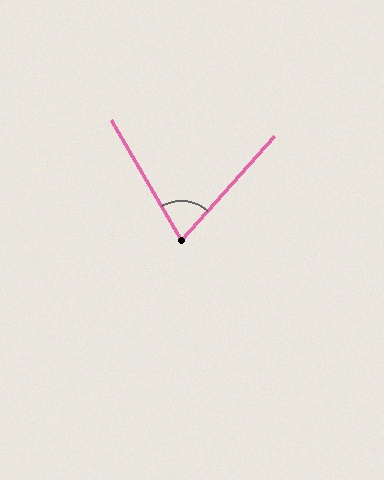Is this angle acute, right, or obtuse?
It is acute.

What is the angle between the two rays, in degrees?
Approximately 72 degrees.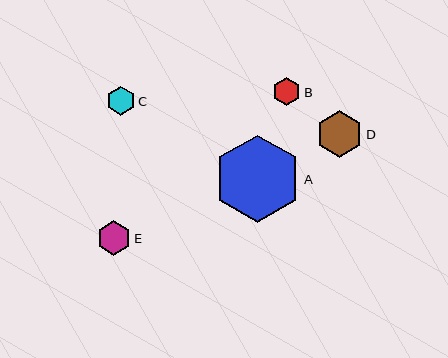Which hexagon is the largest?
Hexagon A is the largest with a size of approximately 87 pixels.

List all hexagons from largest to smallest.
From largest to smallest: A, D, E, C, B.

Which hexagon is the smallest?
Hexagon B is the smallest with a size of approximately 28 pixels.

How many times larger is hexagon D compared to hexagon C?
Hexagon D is approximately 1.7 times the size of hexagon C.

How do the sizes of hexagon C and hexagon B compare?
Hexagon C and hexagon B are approximately the same size.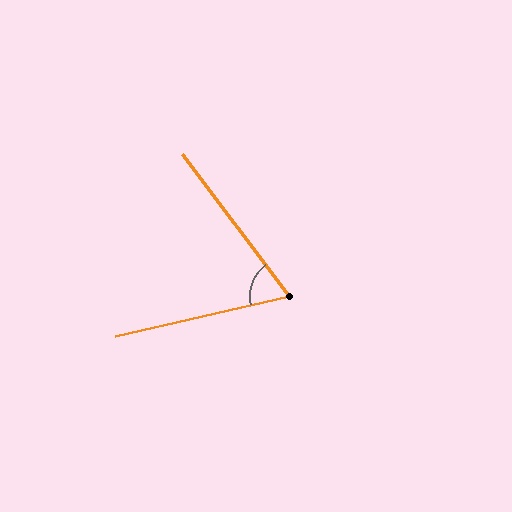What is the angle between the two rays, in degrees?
Approximately 66 degrees.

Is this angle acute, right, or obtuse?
It is acute.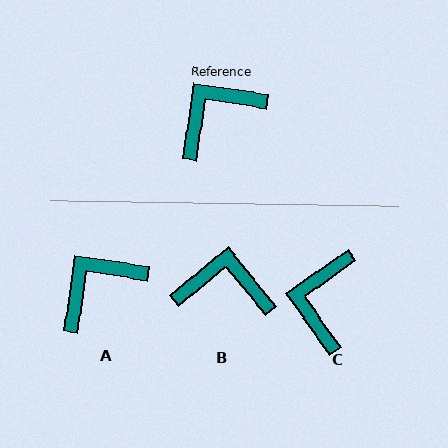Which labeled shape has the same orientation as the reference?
A.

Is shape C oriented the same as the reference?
No, it is off by about 44 degrees.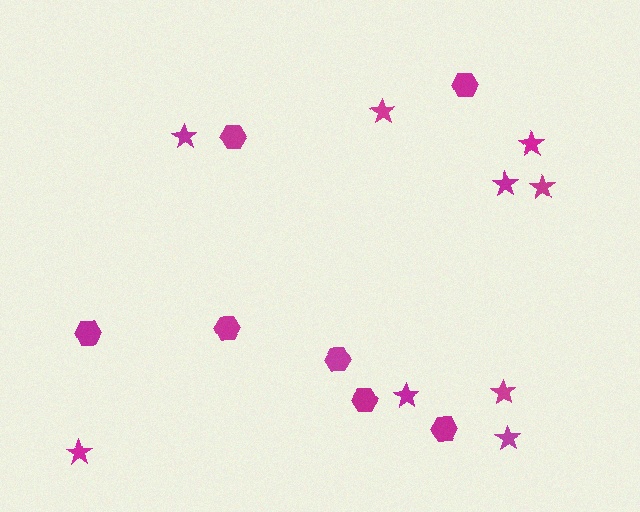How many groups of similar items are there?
There are 2 groups: one group of stars (9) and one group of hexagons (7).